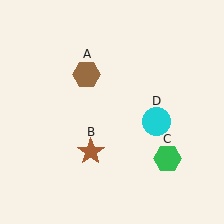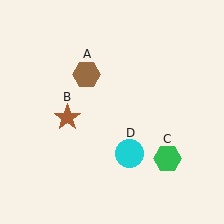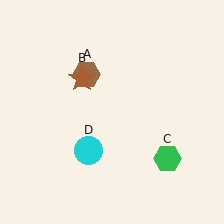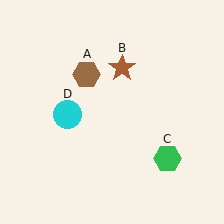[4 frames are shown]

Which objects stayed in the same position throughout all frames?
Brown hexagon (object A) and green hexagon (object C) remained stationary.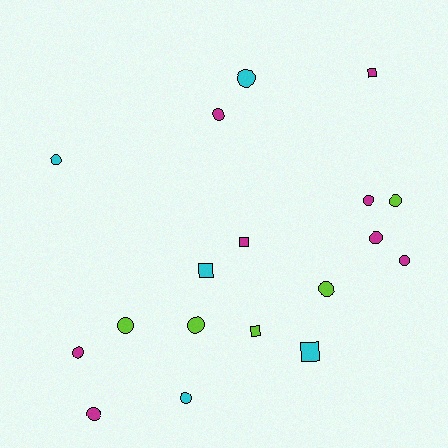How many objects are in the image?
There are 18 objects.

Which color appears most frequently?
Magenta, with 8 objects.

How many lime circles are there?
There are 4 lime circles.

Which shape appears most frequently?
Circle, with 13 objects.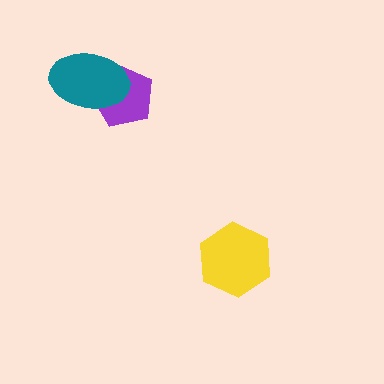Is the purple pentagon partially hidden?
Yes, it is partially covered by another shape.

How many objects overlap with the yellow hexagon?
0 objects overlap with the yellow hexagon.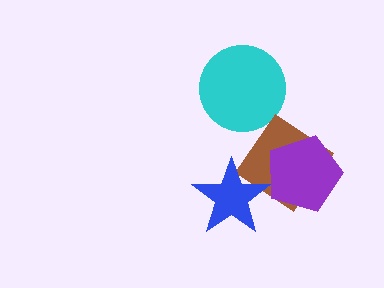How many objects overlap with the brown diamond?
2 objects overlap with the brown diamond.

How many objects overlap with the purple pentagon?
1 object overlaps with the purple pentagon.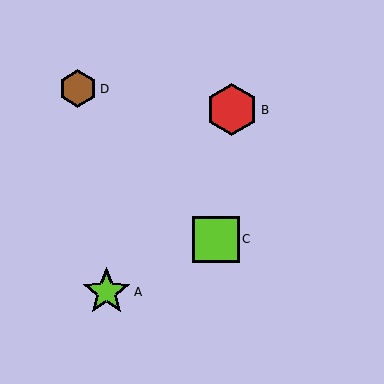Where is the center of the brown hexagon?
The center of the brown hexagon is at (78, 89).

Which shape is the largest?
The red hexagon (labeled B) is the largest.